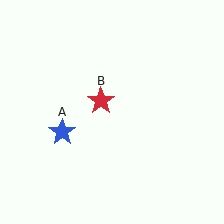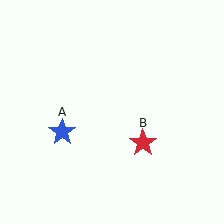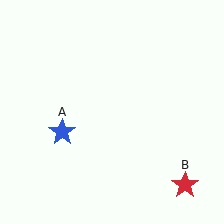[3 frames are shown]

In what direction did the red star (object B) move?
The red star (object B) moved down and to the right.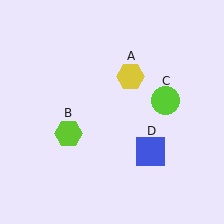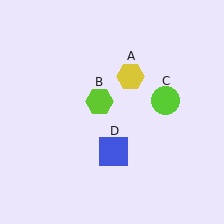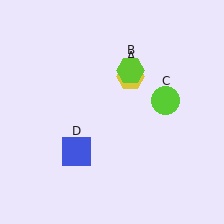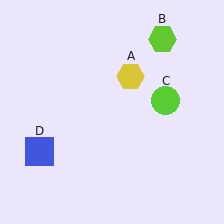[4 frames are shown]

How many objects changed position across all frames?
2 objects changed position: lime hexagon (object B), blue square (object D).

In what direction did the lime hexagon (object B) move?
The lime hexagon (object B) moved up and to the right.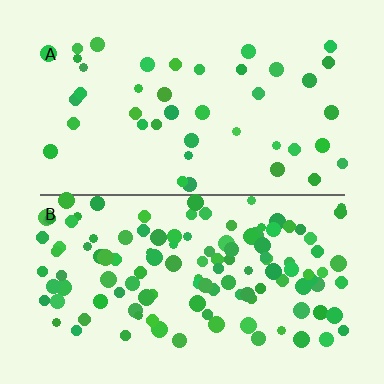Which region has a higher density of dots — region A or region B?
B (the bottom).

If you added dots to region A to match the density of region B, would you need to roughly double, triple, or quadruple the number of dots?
Approximately triple.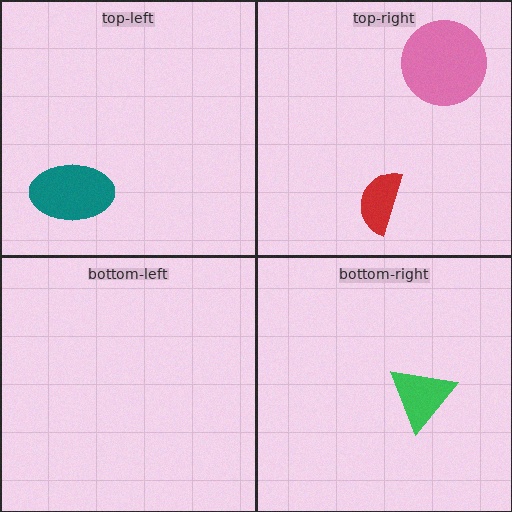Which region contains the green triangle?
The bottom-right region.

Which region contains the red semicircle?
The top-right region.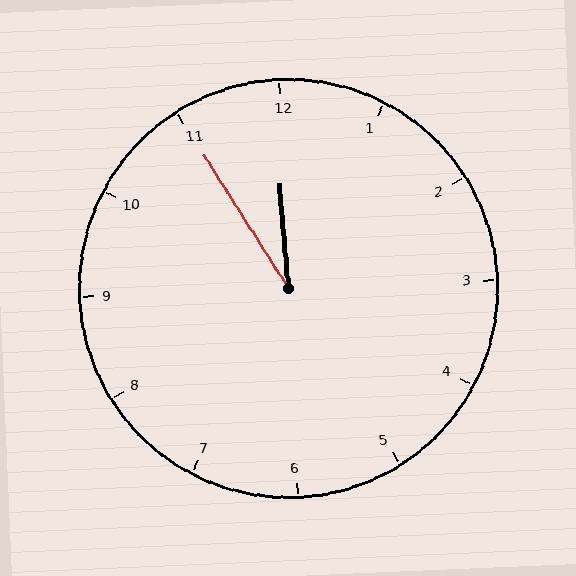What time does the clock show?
11:55.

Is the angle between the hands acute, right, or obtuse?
It is acute.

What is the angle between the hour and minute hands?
Approximately 28 degrees.